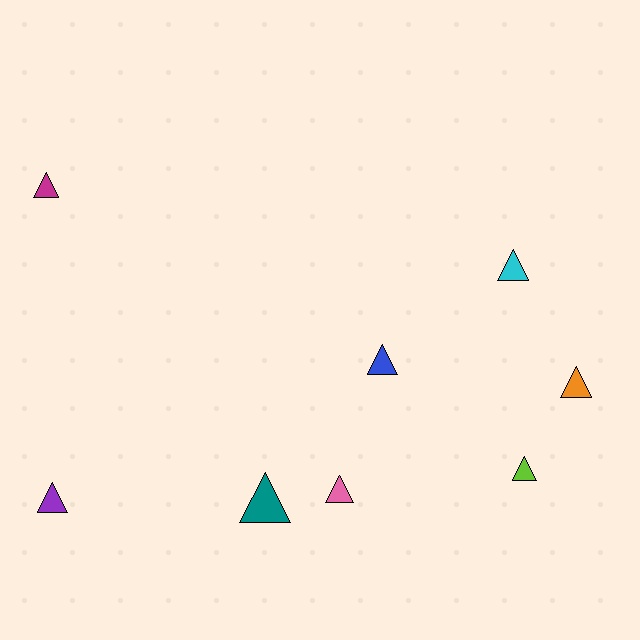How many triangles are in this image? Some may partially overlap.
There are 8 triangles.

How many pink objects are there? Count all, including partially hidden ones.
There is 1 pink object.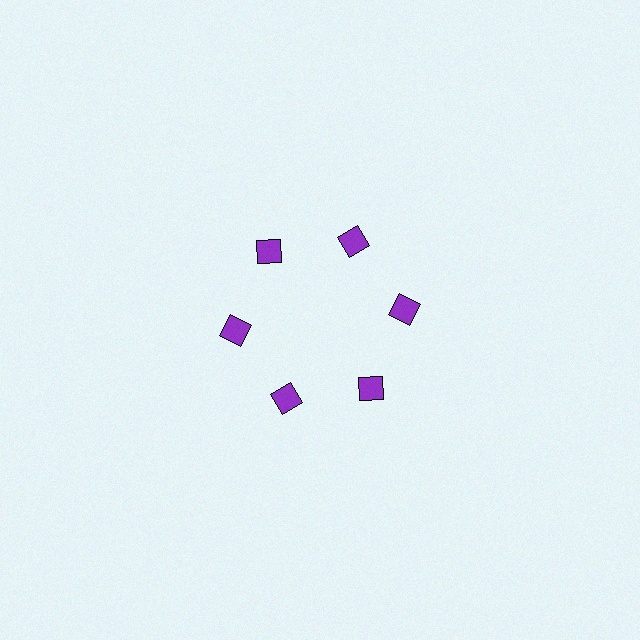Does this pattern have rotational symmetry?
Yes, this pattern has 6-fold rotational symmetry. It looks the same after rotating 60 degrees around the center.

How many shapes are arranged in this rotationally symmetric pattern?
There are 6 shapes, arranged in 6 groups of 1.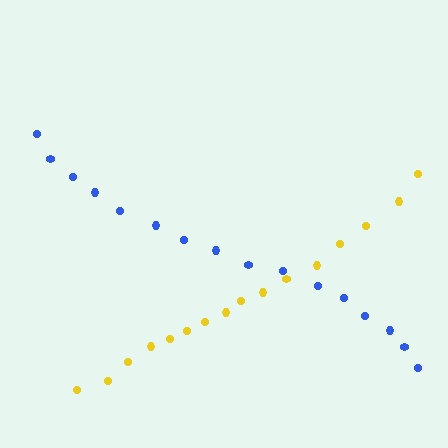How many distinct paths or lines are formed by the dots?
There are 2 distinct paths.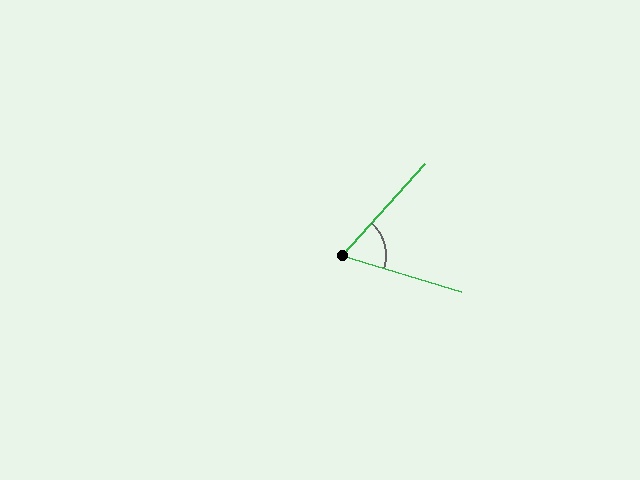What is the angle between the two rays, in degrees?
Approximately 64 degrees.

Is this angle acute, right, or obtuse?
It is acute.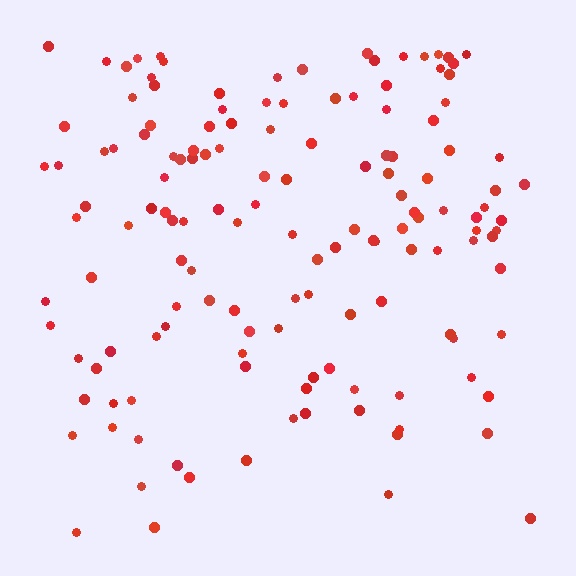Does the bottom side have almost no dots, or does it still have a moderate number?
Still a moderate number, just noticeably fewer than the top.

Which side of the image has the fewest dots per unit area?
The bottom.